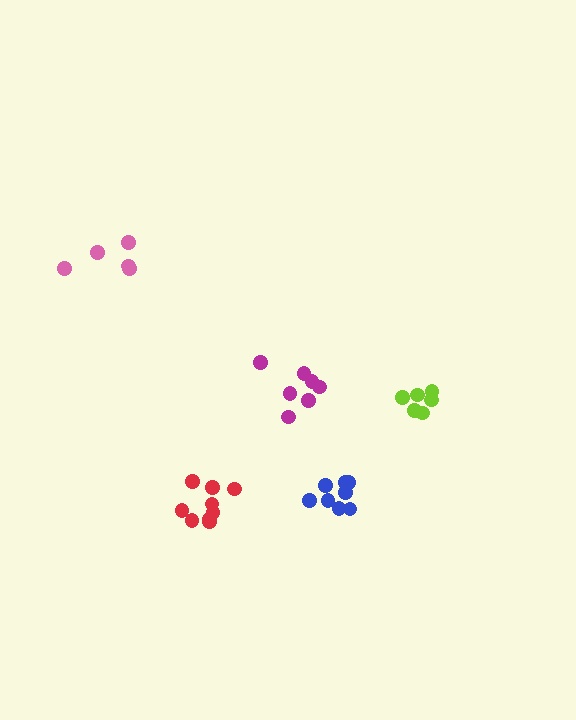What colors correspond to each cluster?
The clusters are colored: pink, blue, magenta, lime, red.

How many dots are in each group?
Group 1: 5 dots, Group 2: 8 dots, Group 3: 7 dots, Group 4: 6 dots, Group 5: 9 dots (35 total).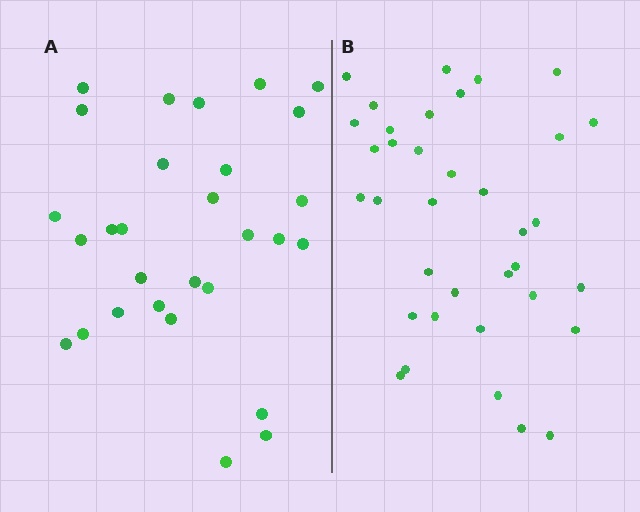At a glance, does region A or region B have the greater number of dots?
Region B (the right region) has more dots.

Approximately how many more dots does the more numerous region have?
Region B has roughly 8 or so more dots than region A.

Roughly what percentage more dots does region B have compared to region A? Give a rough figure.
About 25% more.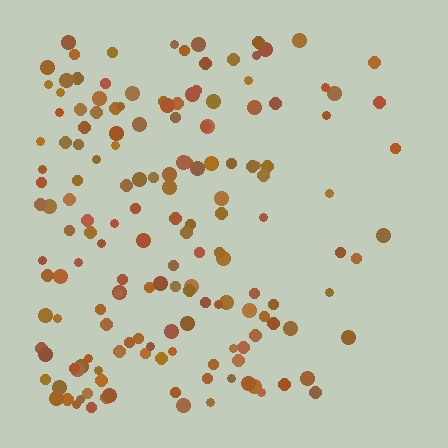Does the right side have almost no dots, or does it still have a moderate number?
Still a moderate number, just noticeably fewer than the left.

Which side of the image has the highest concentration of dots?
The left.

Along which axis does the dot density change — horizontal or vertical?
Horizontal.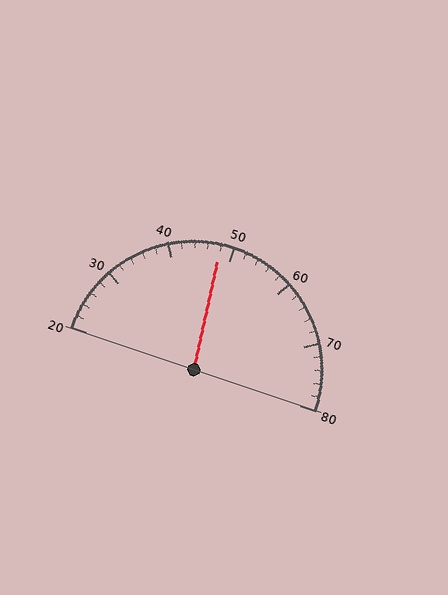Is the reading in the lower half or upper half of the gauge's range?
The reading is in the lower half of the range (20 to 80).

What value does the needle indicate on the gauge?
The needle indicates approximately 48.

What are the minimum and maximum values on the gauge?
The gauge ranges from 20 to 80.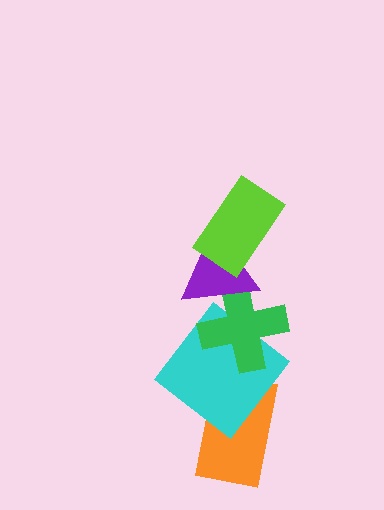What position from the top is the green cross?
The green cross is 3rd from the top.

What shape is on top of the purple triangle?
The lime rectangle is on top of the purple triangle.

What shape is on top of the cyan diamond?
The green cross is on top of the cyan diamond.